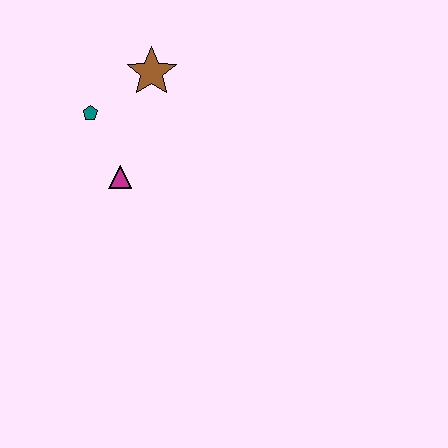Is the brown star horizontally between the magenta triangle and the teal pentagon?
No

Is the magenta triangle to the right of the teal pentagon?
Yes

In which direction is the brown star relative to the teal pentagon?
The brown star is to the right of the teal pentagon.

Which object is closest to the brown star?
The teal pentagon is closest to the brown star.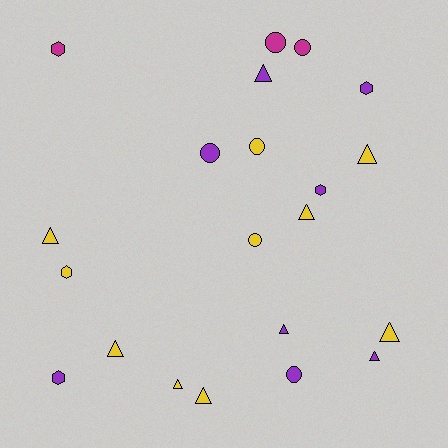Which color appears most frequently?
Yellow, with 10 objects.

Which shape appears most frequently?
Triangle, with 10 objects.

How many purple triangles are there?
There are 3 purple triangles.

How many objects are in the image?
There are 21 objects.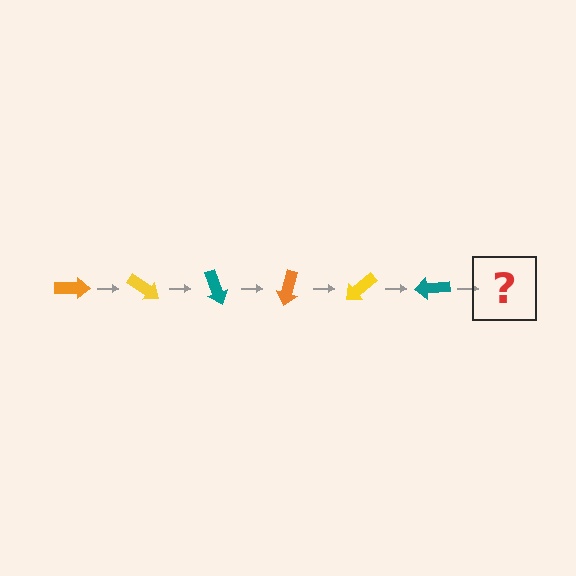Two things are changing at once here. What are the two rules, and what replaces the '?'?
The two rules are that it rotates 35 degrees each step and the color cycles through orange, yellow, and teal. The '?' should be an orange arrow, rotated 210 degrees from the start.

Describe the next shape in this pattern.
It should be an orange arrow, rotated 210 degrees from the start.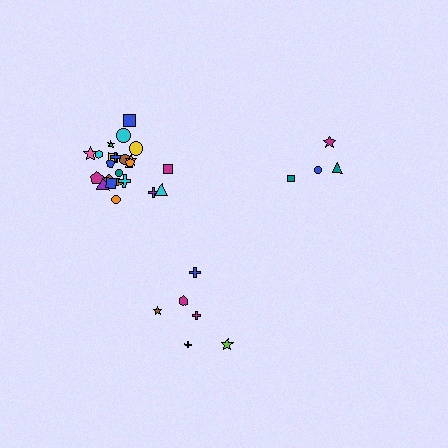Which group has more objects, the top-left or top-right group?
The top-left group.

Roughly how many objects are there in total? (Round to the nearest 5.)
Roughly 35 objects in total.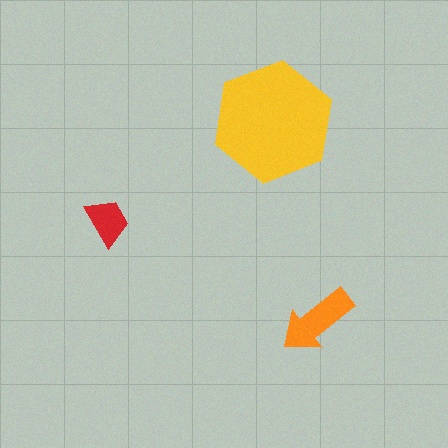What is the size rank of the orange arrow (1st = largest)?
2nd.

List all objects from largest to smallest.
The yellow hexagon, the orange arrow, the red trapezoid.